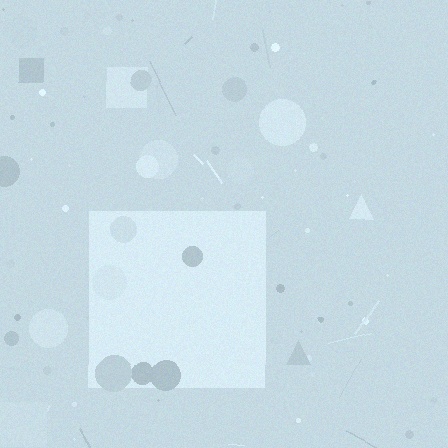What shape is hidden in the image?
A square is hidden in the image.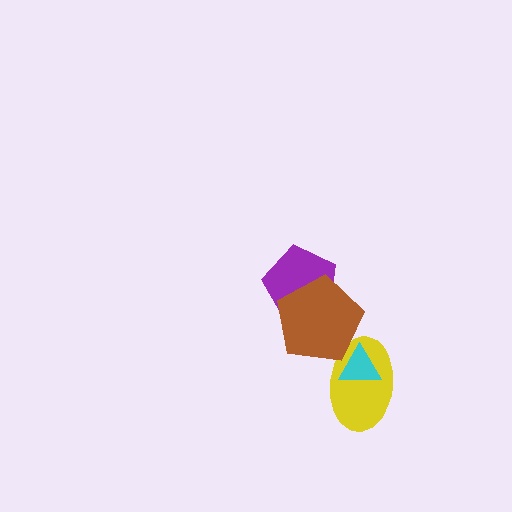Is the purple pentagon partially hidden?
Yes, it is partially covered by another shape.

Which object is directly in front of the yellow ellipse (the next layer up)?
The cyan triangle is directly in front of the yellow ellipse.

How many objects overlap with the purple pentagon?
1 object overlaps with the purple pentagon.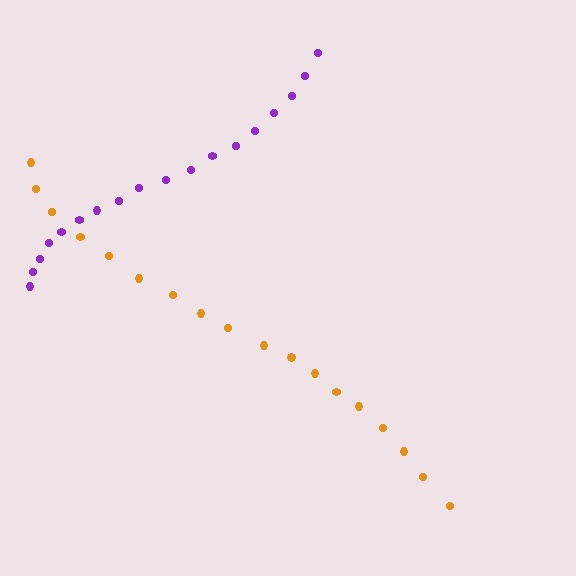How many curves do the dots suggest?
There are 2 distinct paths.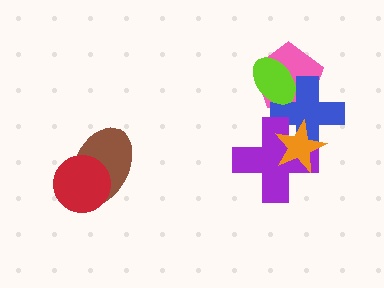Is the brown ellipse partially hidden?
Yes, it is partially covered by another shape.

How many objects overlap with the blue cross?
4 objects overlap with the blue cross.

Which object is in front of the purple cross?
The orange star is in front of the purple cross.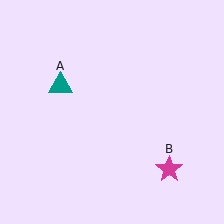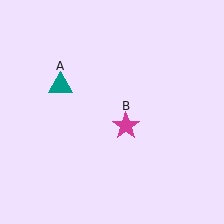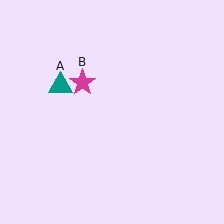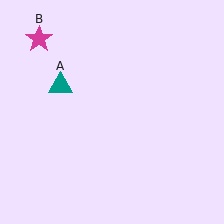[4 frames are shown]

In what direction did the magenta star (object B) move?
The magenta star (object B) moved up and to the left.